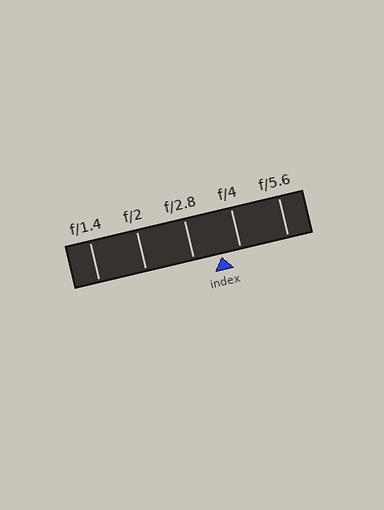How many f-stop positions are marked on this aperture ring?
There are 5 f-stop positions marked.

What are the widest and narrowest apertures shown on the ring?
The widest aperture shown is f/1.4 and the narrowest is f/5.6.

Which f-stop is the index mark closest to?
The index mark is closest to f/4.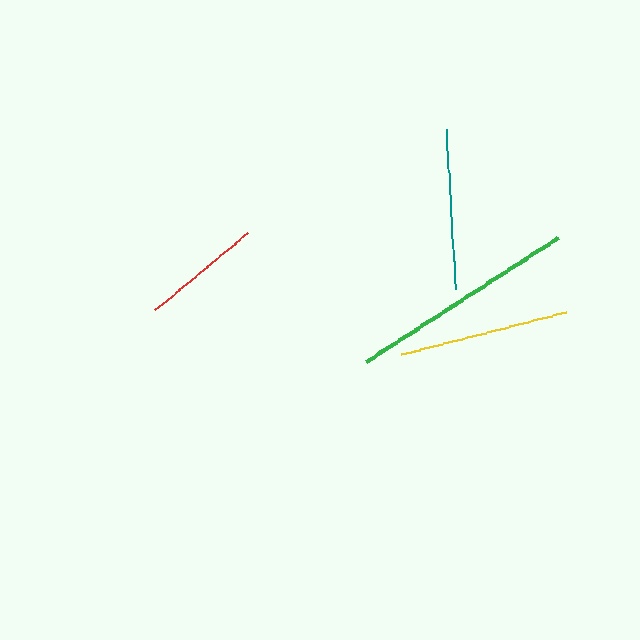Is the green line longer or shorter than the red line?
The green line is longer than the red line.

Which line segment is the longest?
The green line is the longest at approximately 228 pixels.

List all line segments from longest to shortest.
From longest to shortest: green, yellow, teal, red.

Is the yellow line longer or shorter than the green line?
The green line is longer than the yellow line.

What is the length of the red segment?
The red segment is approximately 120 pixels long.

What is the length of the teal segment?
The teal segment is approximately 160 pixels long.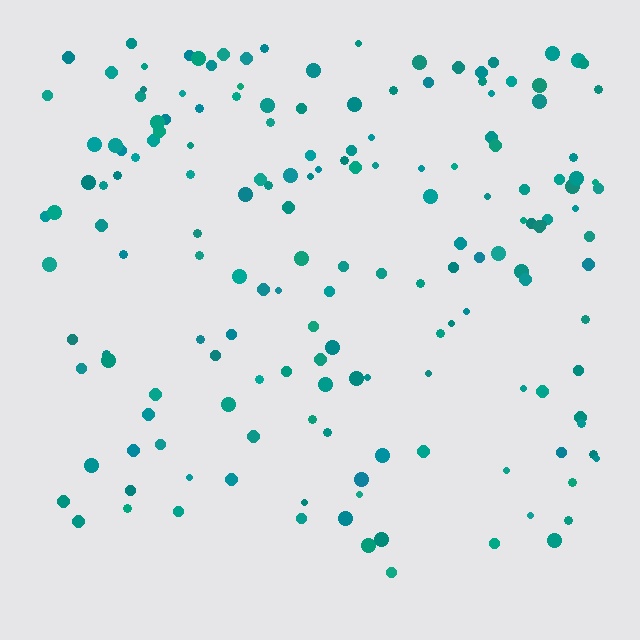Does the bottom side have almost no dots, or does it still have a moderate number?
Still a moderate number, just noticeably fewer than the top.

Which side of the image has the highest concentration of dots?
The top.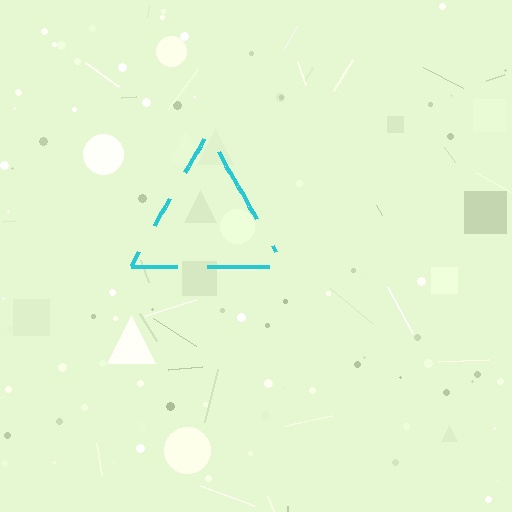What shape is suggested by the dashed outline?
The dashed outline suggests a triangle.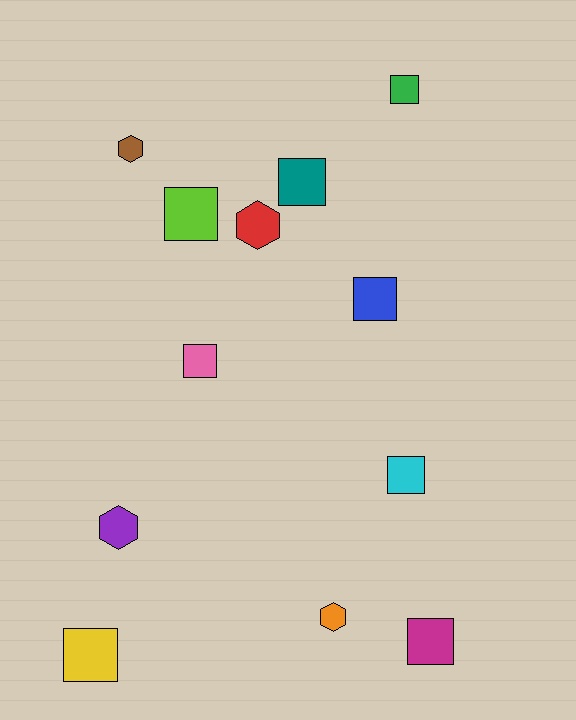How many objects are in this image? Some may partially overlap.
There are 12 objects.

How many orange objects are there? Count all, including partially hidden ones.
There is 1 orange object.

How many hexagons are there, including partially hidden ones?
There are 4 hexagons.